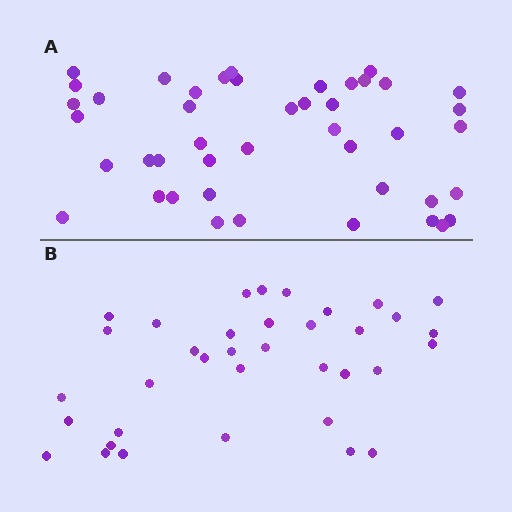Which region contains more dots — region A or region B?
Region A (the top region) has more dots.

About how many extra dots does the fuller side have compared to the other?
Region A has roughly 8 or so more dots than region B.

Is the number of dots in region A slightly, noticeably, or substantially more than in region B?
Region A has only slightly more — the two regions are fairly close. The ratio is roughly 1.2 to 1.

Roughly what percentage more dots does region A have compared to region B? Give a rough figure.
About 20% more.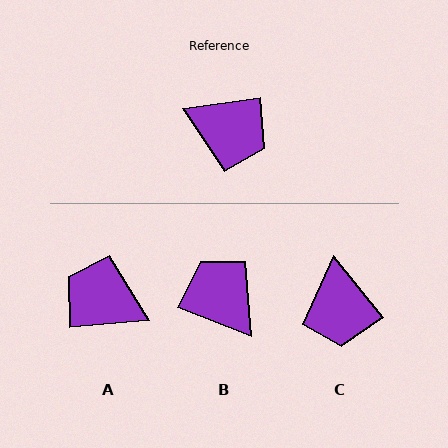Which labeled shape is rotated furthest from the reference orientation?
A, about 178 degrees away.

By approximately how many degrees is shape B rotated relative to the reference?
Approximately 150 degrees counter-clockwise.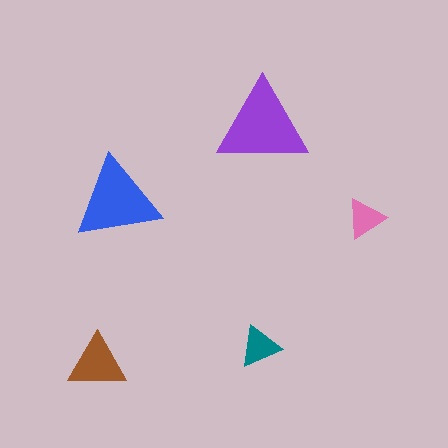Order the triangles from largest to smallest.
the purple one, the blue one, the brown one, the teal one, the pink one.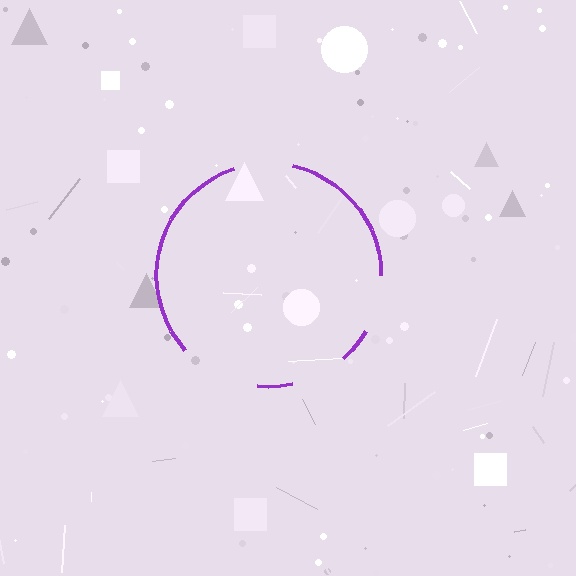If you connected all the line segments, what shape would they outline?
They would outline a circle.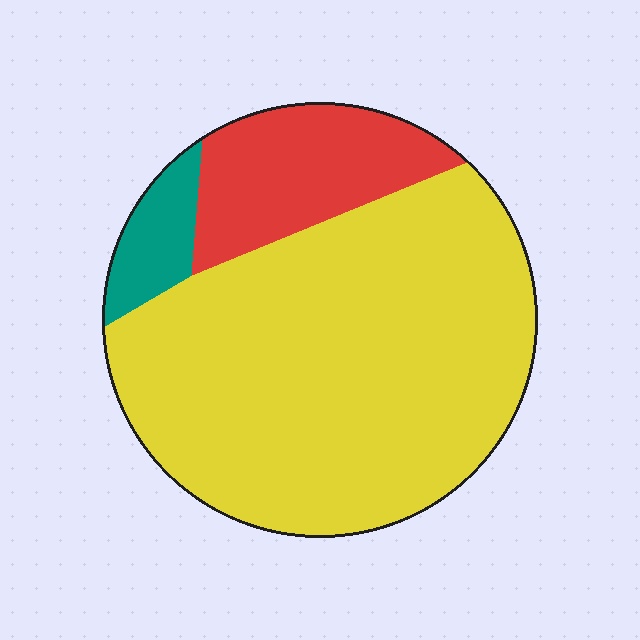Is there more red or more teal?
Red.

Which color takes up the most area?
Yellow, at roughly 75%.